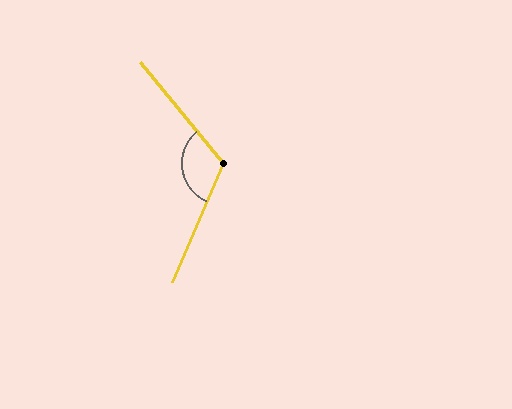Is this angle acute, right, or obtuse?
It is obtuse.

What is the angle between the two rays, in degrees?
Approximately 117 degrees.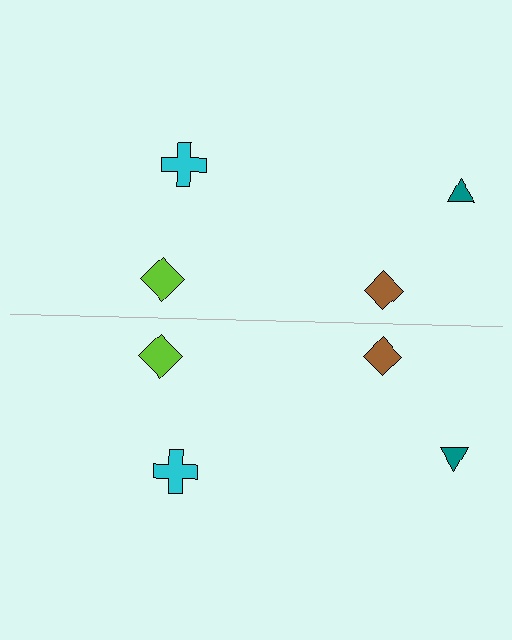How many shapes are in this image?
There are 8 shapes in this image.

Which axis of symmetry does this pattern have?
The pattern has a horizontal axis of symmetry running through the center of the image.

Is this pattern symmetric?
Yes, this pattern has bilateral (reflection) symmetry.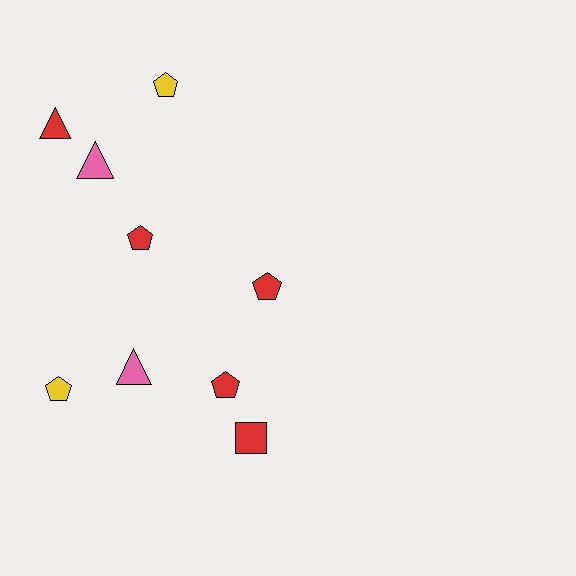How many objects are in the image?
There are 9 objects.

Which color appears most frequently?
Red, with 5 objects.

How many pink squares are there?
There are no pink squares.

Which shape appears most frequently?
Pentagon, with 5 objects.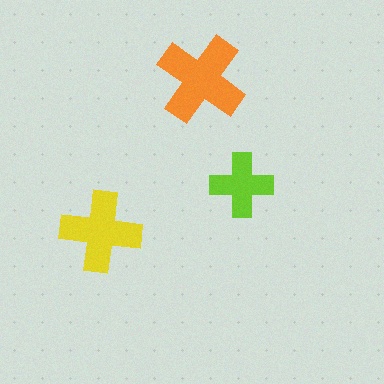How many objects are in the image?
There are 3 objects in the image.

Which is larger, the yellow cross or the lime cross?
The yellow one.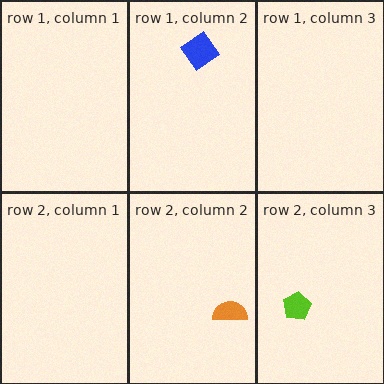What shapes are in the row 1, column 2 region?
The blue diamond.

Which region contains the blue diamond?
The row 1, column 2 region.